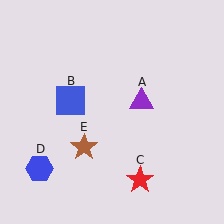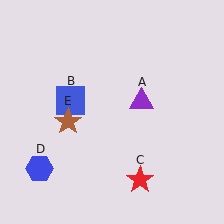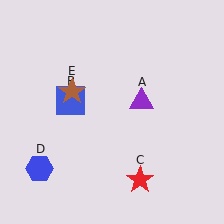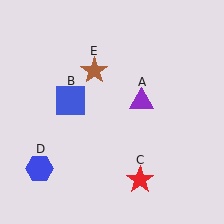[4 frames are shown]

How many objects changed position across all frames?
1 object changed position: brown star (object E).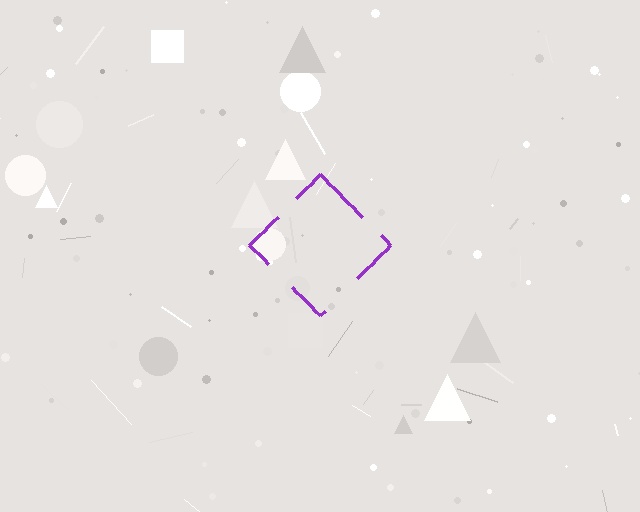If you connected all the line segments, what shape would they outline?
They would outline a diamond.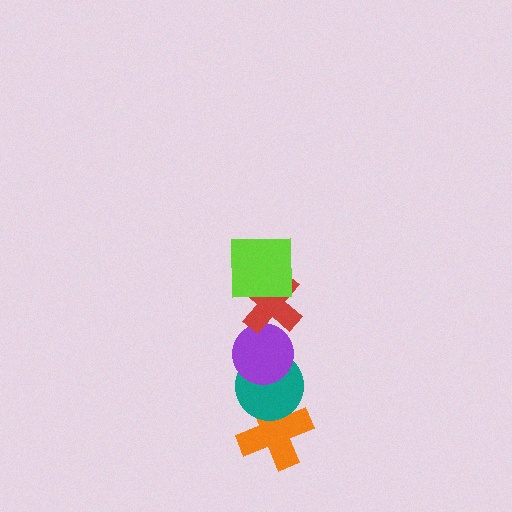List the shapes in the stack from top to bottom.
From top to bottom: the lime square, the red cross, the purple circle, the teal circle, the orange cross.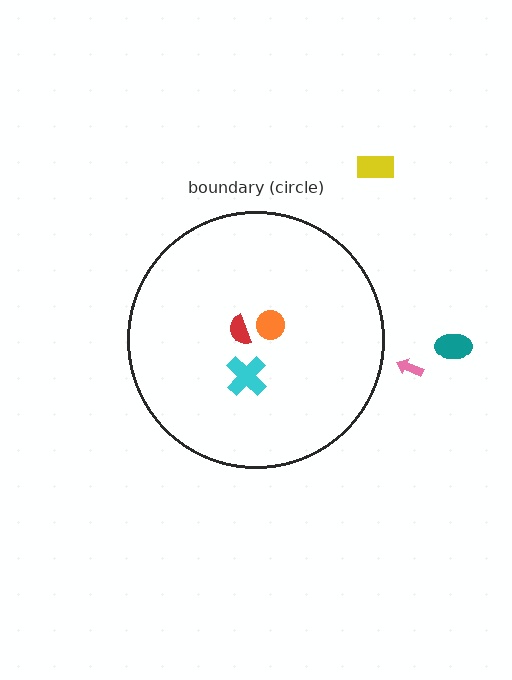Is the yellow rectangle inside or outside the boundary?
Outside.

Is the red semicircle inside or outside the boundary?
Inside.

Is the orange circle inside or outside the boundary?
Inside.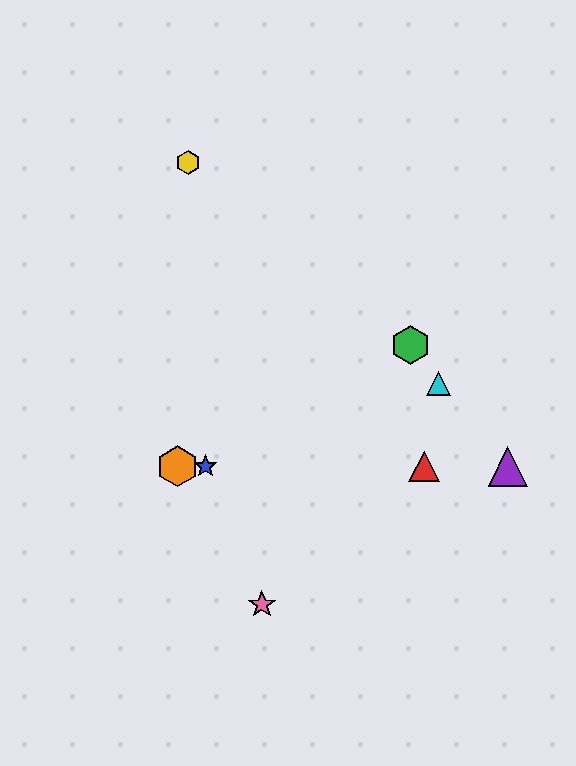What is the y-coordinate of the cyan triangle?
The cyan triangle is at y≈383.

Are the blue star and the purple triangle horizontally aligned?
Yes, both are at y≈466.